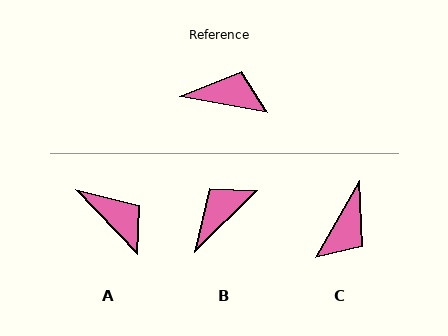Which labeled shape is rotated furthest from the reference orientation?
C, about 110 degrees away.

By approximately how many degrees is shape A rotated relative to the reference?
Approximately 36 degrees clockwise.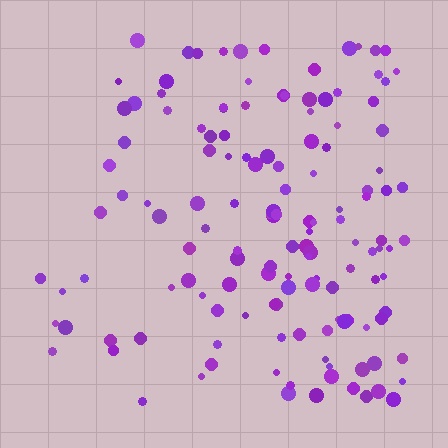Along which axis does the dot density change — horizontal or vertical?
Horizontal.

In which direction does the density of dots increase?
From left to right, with the right side densest.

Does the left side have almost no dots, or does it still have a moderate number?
Still a moderate number, just noticeably fewer than the right.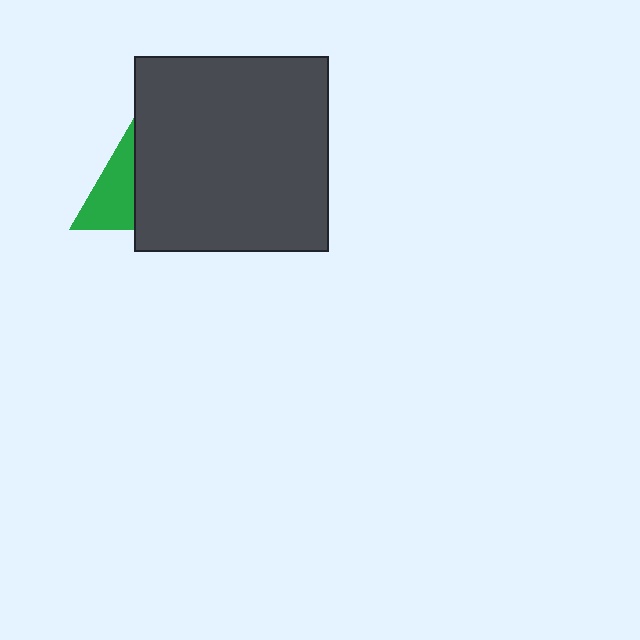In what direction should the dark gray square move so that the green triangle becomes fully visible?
The dark gray square should move right. That is the shortest direction to clear the overlap and leave the green triangle fully visible.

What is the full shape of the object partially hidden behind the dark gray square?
The partially hidden object is a green triangle.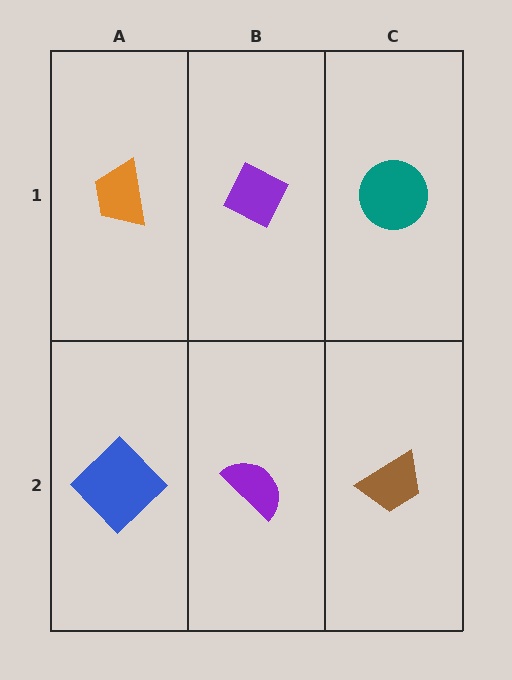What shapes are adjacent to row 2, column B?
A purple diamond (row 1, column B), a blue diamond (row 2, column A), a brown trapezoid (row 2, column C).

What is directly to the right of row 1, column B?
A teal circle.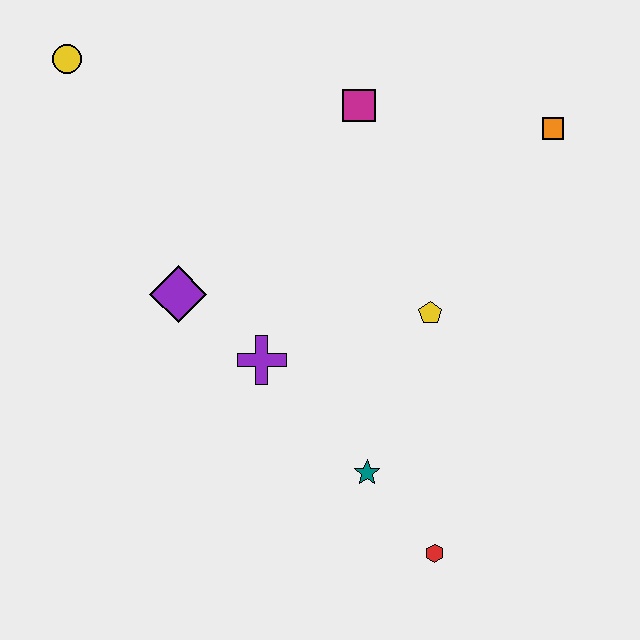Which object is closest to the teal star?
The red hexagon is closest to the teal star.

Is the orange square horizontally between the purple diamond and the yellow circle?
No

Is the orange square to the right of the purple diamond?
Yes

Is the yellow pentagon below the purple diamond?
Yes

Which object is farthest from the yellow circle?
The red hexagon is farthest from the yellow circle.